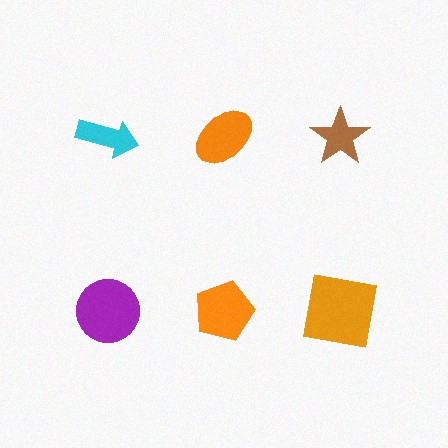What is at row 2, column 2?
An orange pentagon.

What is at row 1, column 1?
A cyan arrow.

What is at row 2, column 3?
An orange square.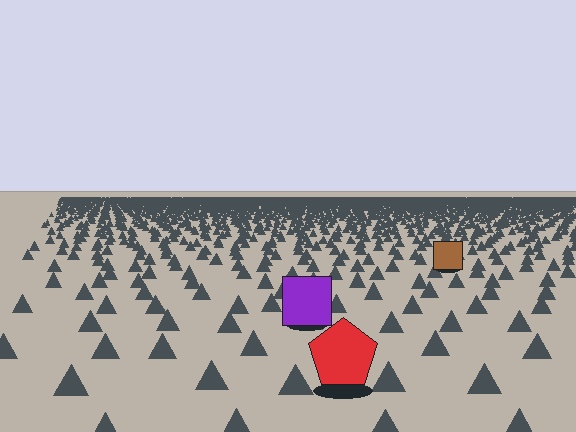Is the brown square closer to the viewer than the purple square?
No. The purple square is closer — you can tell from the texture gradient: the ground texture is coarser near it.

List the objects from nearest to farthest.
From nearest to farthest: the red pentagon, the purple square, the brown square.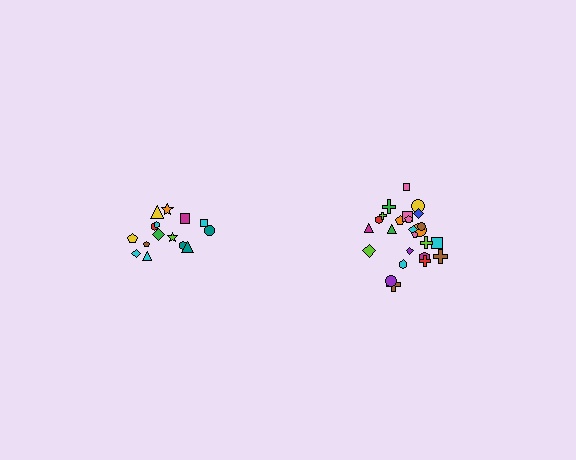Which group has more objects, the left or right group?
The right group.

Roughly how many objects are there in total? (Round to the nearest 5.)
Roughly 40 objects in total.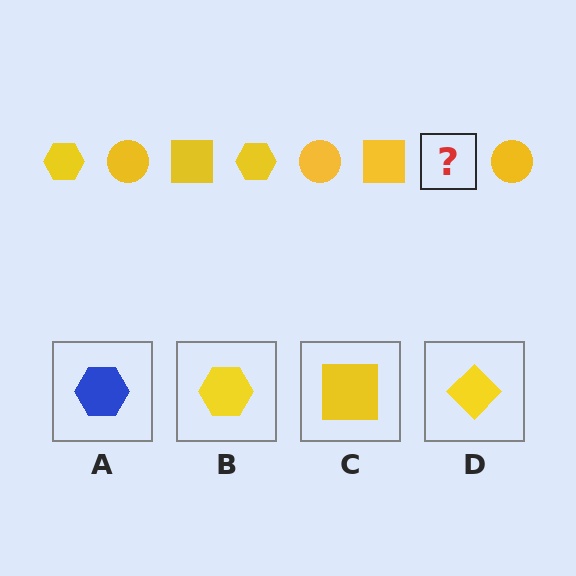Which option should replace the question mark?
Option B.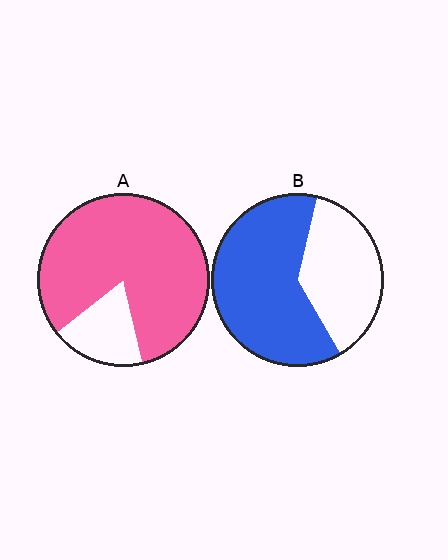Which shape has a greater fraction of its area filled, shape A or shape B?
Shape A.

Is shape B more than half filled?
Yes.